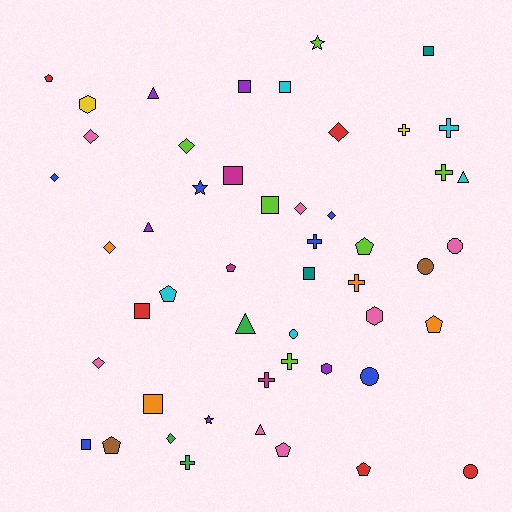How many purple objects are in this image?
There are 5 purple objects.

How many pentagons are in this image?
There are 8 pentagons.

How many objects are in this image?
There are 50 objects.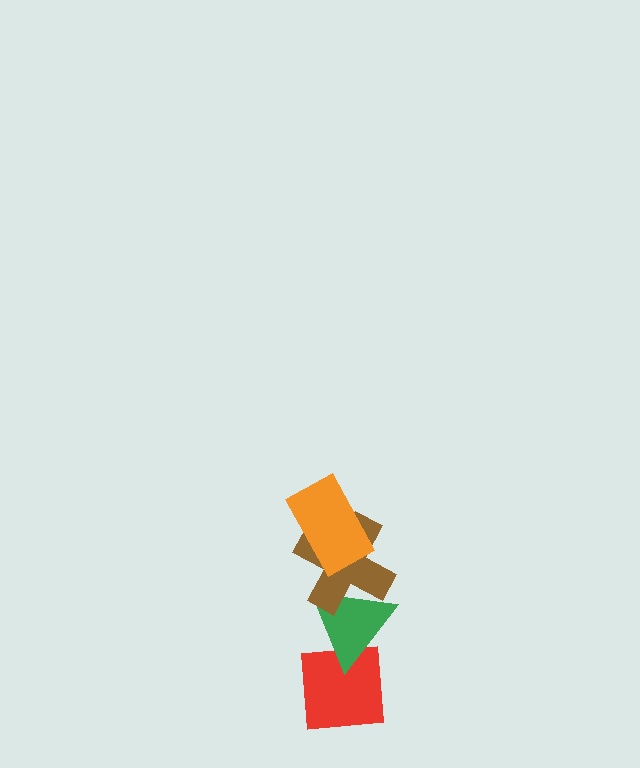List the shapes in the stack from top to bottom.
From top to bottom: the orange rectangle, the brown cross, the green triangle, the red square.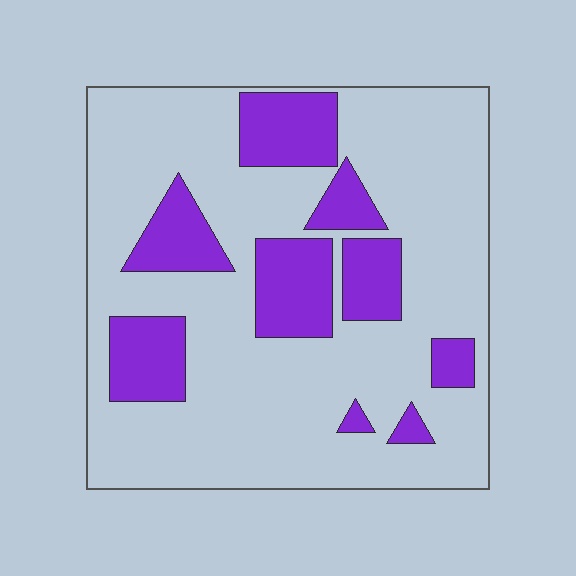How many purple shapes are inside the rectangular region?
9.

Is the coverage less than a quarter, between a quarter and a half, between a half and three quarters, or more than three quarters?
Less than a quarter.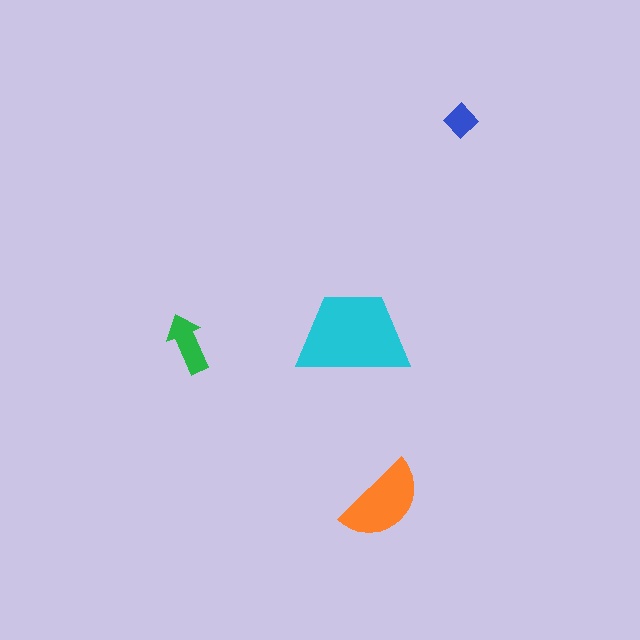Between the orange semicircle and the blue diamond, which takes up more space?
The orange semicircle.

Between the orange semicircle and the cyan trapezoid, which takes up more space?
The cyan trapezoid.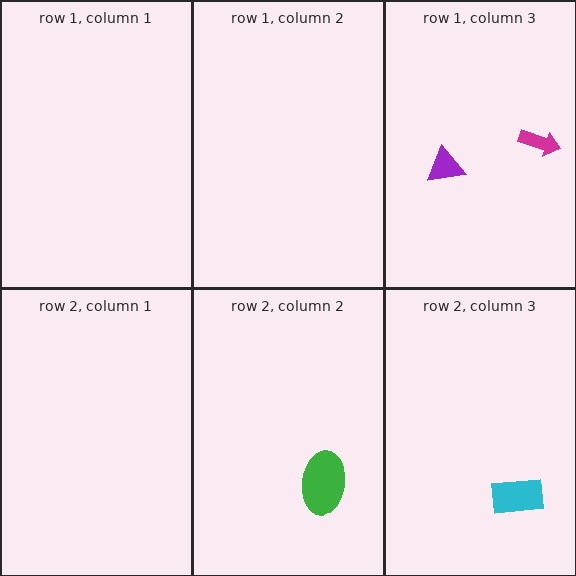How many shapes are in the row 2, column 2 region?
1.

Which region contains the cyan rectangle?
The row 2, column 3 region.